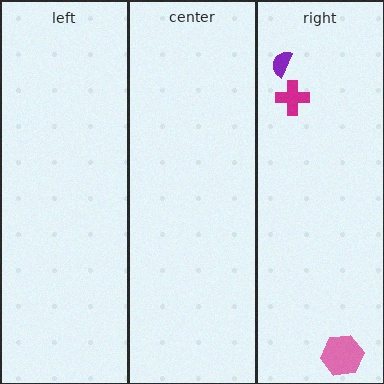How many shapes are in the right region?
3.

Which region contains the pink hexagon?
The right region.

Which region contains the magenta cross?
The right region.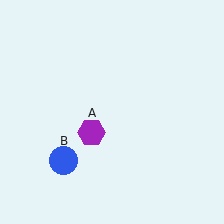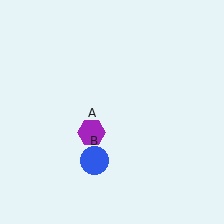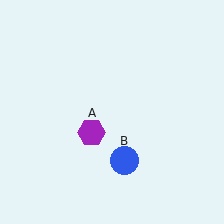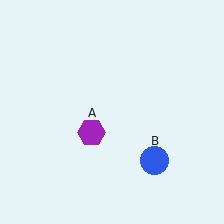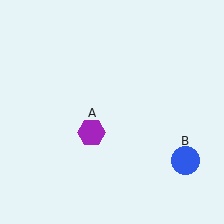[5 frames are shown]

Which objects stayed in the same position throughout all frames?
Purple hexagon (object A) remained stationary.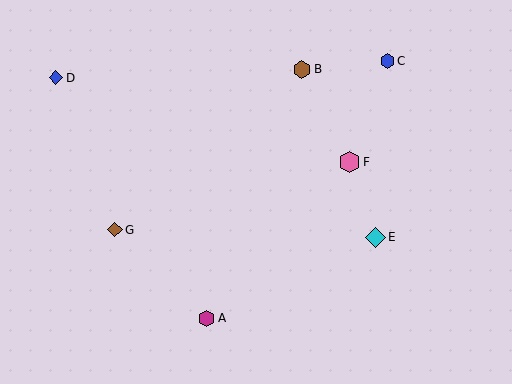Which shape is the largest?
The pink hexagon (labeled F) is the largest.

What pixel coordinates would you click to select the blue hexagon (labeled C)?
Click at (387, 61) to select the blue hexagon C.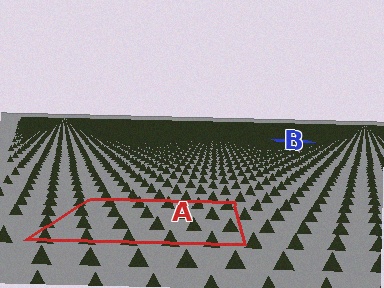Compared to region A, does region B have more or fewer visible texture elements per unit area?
Region B has more texture elements per unit area — they are packed more densely because it is farther away.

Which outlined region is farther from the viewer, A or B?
Region B is farther from the viewer — the texture elements inside it appear smaller and more densely packed.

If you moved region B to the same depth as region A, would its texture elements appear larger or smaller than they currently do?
They would appear larger. At a closer depth, the same texture elements are projected at a bigger on-screen size.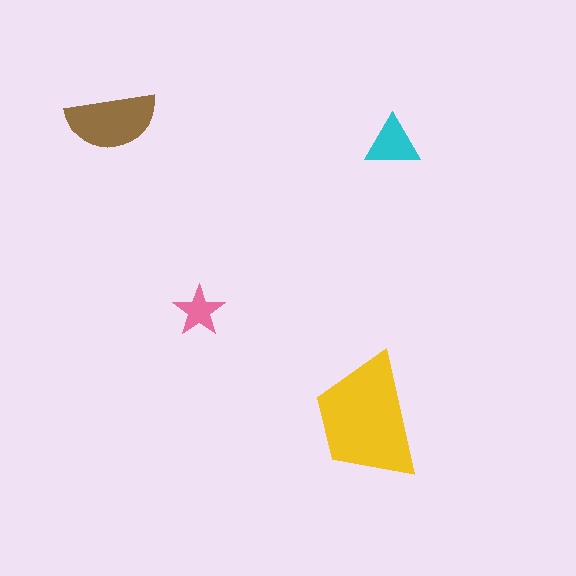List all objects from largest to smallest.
The yellow trapezoid, the brown semicircle, the cyan triangle, the pink star.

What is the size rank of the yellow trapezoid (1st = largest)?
1st.